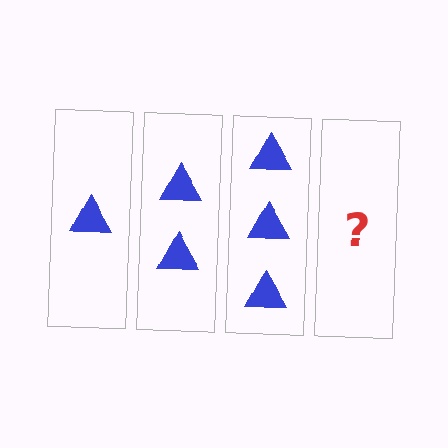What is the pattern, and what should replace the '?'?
The pattern is that each step adds one more triangle. The '?' should be 4 triangles.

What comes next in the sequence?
The next element should be 4 triangles.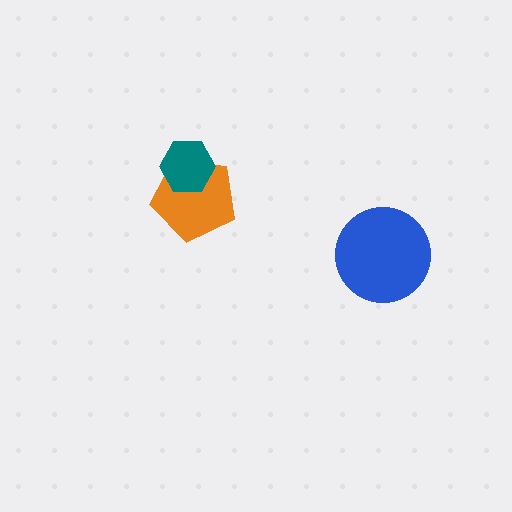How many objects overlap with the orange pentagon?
1 object overlaps with the orange pentagon.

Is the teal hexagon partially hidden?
No, no other shape covers it.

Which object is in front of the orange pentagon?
The teal hexagon is in front of the orange pentagon.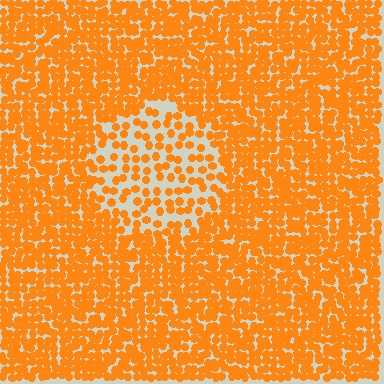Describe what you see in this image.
The image contains small orange elements arranged at two different densities. A circle-shaped region is visible where the elements are less densely packed than the surrounding area.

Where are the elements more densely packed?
The elements are more densely packed outside the circle boundary.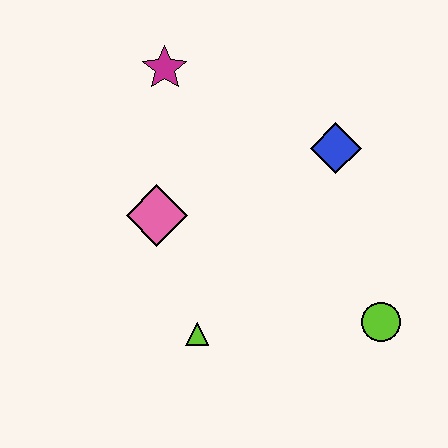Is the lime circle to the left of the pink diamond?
No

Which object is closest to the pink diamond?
The lime triangle is closest to the pink diamond.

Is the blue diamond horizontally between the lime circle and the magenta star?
Yes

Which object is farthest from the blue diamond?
The lime triangle is farthest from the blue diamond.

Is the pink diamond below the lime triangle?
No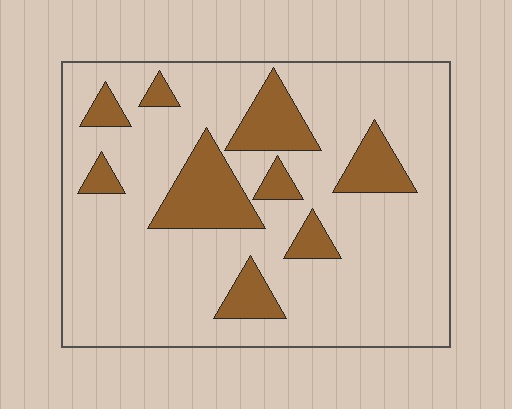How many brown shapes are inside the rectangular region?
9.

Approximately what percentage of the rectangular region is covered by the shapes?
Approximately 20%.